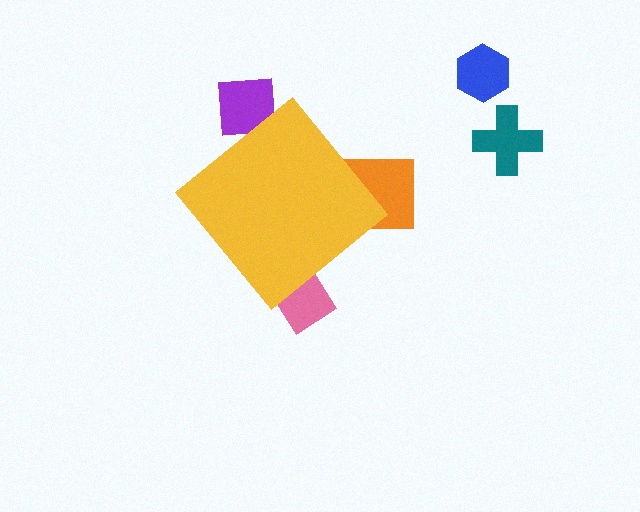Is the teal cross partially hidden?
No, the teal cross is fully visible.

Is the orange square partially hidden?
Yes, the orange square is partially hidden behind the yellow diamond.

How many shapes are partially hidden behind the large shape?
3 shapes are partially hidden.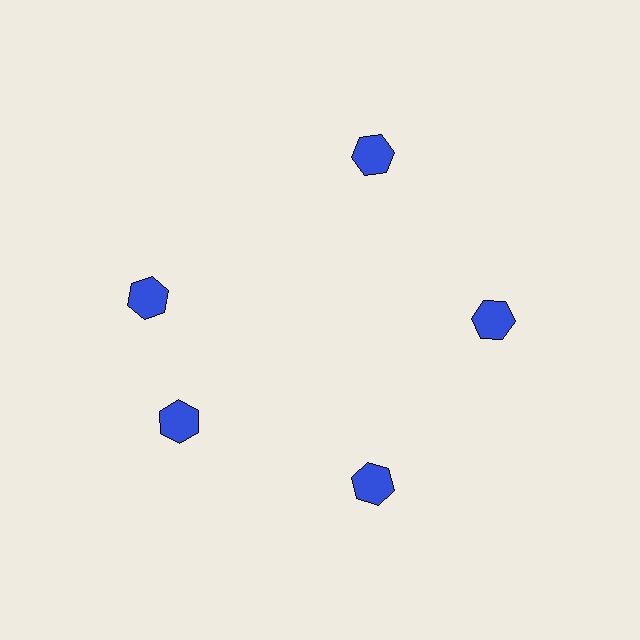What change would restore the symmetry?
The symmetry would be restored by rotating it back into even spacing with its neighbors so that all 5 hexagons sit at equal angles and equal distance from the center.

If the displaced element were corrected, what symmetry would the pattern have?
It would have 5-fold rotational symmetry — the pattern would map onto itself every 72 degrees.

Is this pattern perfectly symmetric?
No. The 5 blue hexagons are arranged in a ring, but one element near the 10 o'clock position is rotated out of alignment along the ring, breaking the 5-fold rotational symmetry.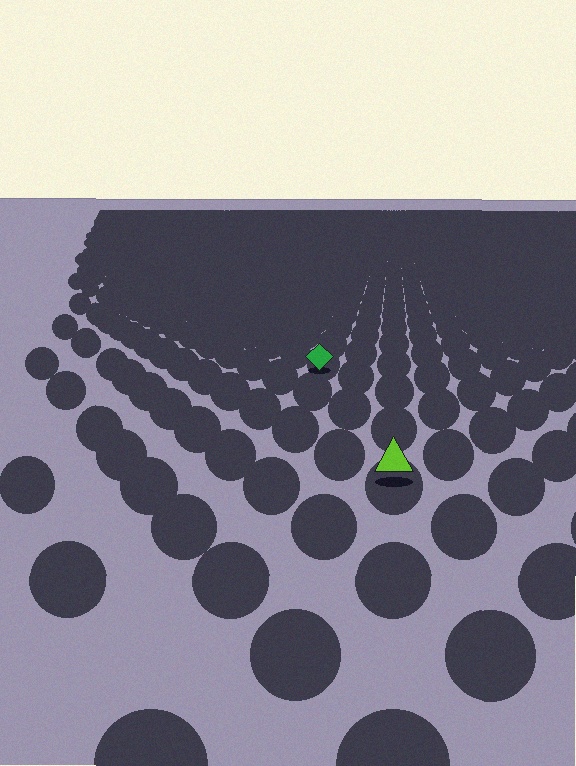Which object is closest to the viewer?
The lime triangle is closest. The texture marks near it are larger and more spread out.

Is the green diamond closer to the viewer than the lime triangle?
No. The lime triangle is closer — you can tell from the texture gradient: the ground texture is coarser near it.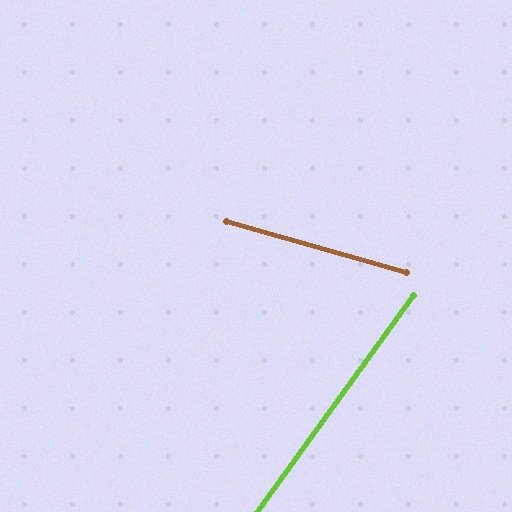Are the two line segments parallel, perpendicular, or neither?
Neither parallel nor perpendicular — they differ by about 70°.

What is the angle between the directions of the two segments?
Approximately 70 degrees.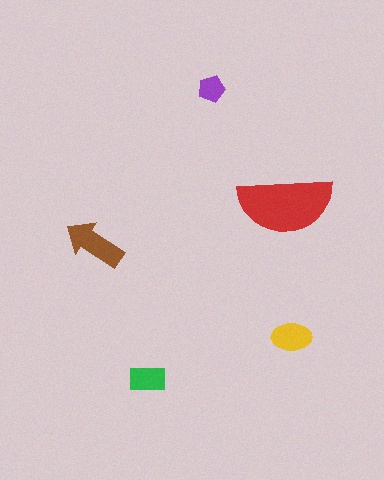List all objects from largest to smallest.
The red semicircle, the brown arrow, the yellow ellipse, the green rectangle, the purple pentagon.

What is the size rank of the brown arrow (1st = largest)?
2nd.